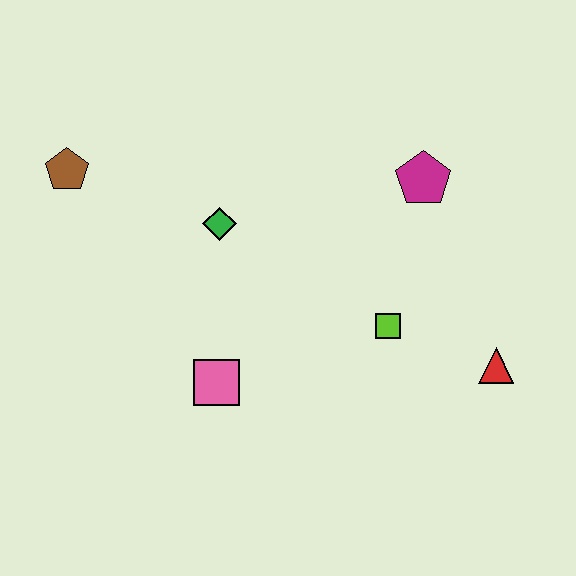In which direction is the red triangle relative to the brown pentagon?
The red triangle is to the right of the brown pentagon.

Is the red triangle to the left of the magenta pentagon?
No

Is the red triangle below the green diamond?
Yes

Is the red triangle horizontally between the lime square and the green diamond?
No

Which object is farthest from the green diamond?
The red triangle is farthest from the green diamond.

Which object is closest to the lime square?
The red triangle is closest to the lime square.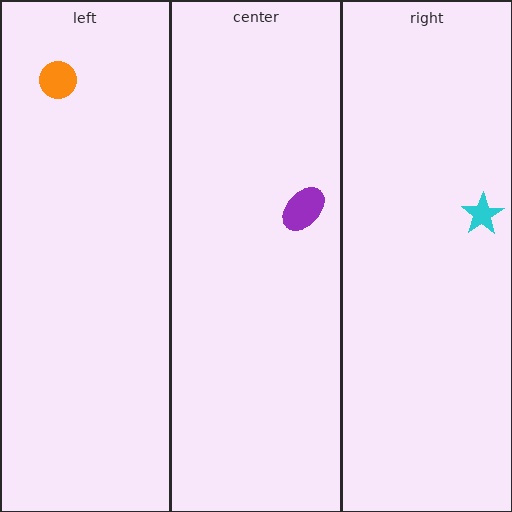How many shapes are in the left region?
1.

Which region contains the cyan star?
The right region.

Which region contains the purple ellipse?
The center region.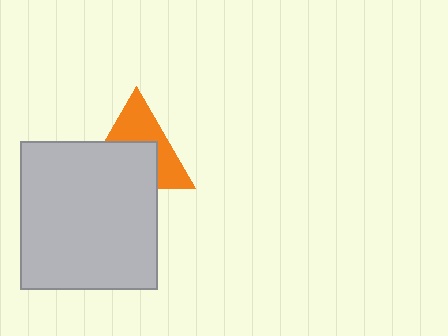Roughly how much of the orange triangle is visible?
About half of it is visible (roughly 48%).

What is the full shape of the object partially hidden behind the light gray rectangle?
The partially hidden object is an orange triangle.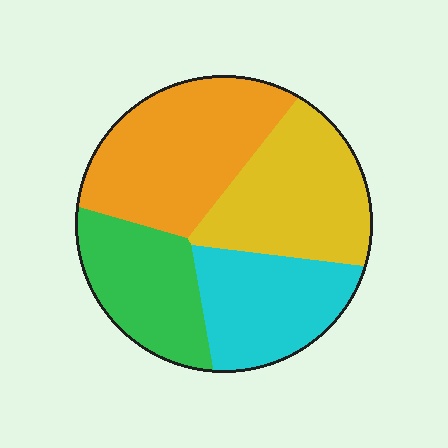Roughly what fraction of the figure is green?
Green takes up less than a quarter of the figure.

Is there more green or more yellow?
Yellow.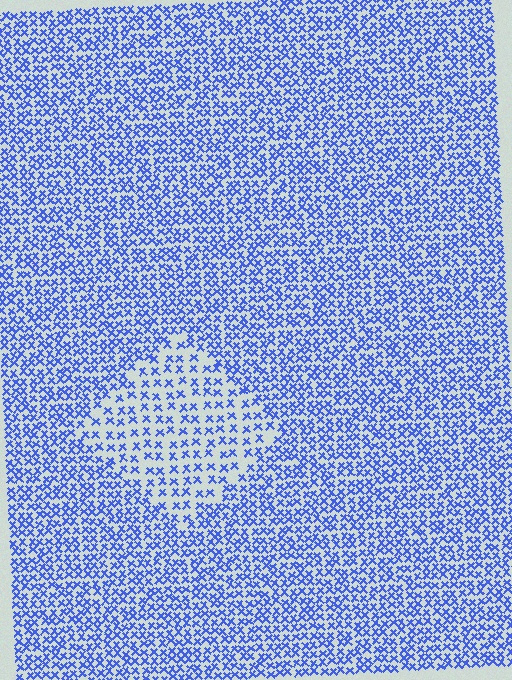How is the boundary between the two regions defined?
The boundary is defined by a change in element density (approximately 1.9x ratio). All elements are the same color, size, and shape.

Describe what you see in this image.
The image contains small blue elements arranged at two different densities. A diamond-shaped region is visible where the elements are less densely packed than the surrounding area.